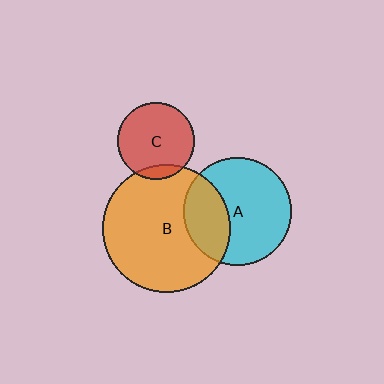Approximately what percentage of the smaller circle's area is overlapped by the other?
Approximately 30%.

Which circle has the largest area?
Circle B (orange).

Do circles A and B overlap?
Yes.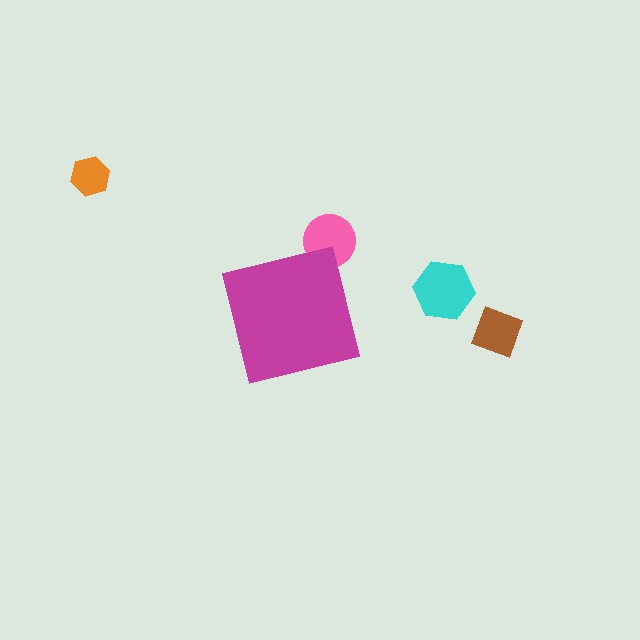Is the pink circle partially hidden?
Yes, the pink circle is partially hidden behind the magenta square.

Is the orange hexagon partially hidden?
No, the orange hexagon is fully visible.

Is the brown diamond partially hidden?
No, the brown diamond is fully visible.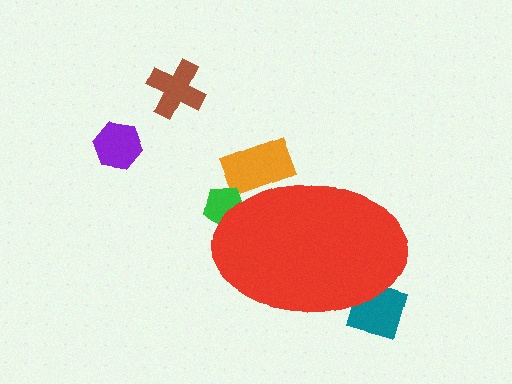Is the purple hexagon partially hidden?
No, the purple hexagon is fully visible.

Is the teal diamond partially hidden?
Yes, the teal diamond is partially hidden behind the red ellipse.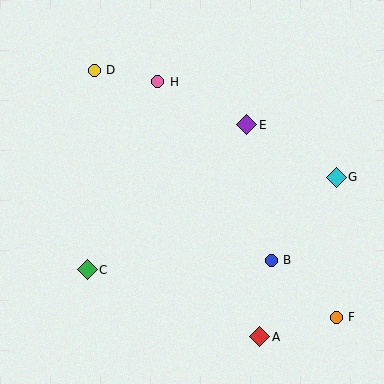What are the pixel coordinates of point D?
Point D is at (94, 70).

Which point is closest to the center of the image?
Point E at (247, 125) is closest to the center.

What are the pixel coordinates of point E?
Point E is at (247, 125).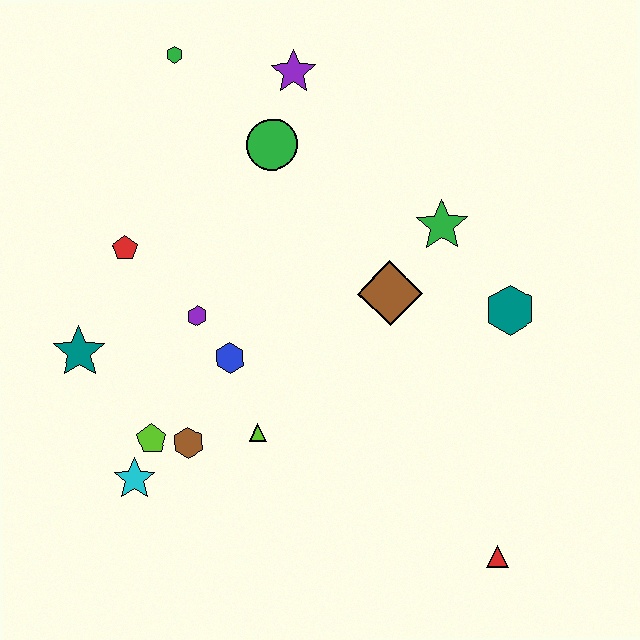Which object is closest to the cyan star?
The lime pentagon is closest to the cyan star.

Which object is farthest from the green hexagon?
The red triangle is farthest from the green hexagon.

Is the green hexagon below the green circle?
No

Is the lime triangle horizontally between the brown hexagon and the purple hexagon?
No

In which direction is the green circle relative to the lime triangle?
The green circle is above the lime triangle.